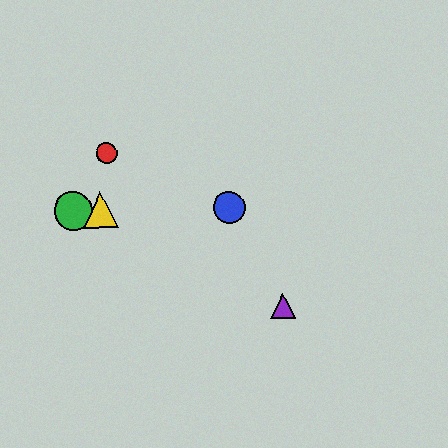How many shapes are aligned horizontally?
3 shapes (the blue circle, the green circle, the yellow triangle) are aligned horizontally.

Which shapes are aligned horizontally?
The blue circle, the green circle, the yellow triangle are aligned horizontally.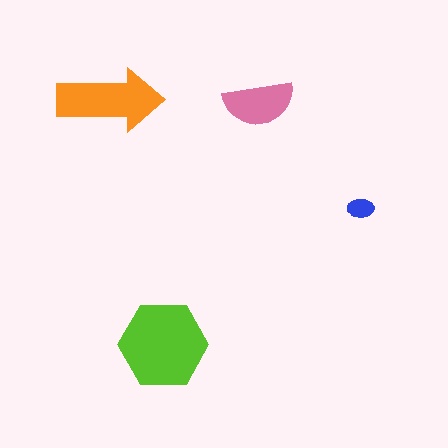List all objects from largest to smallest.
The lime hexagon, the orange arrow, the pink semicircle, the blue ellipse.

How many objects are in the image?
There are 4 objects in the image.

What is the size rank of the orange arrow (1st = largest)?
2nd.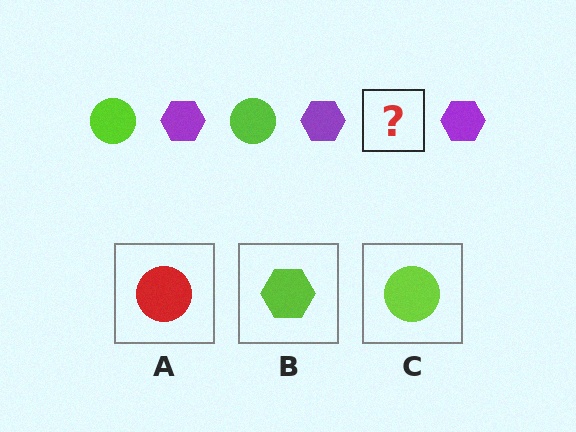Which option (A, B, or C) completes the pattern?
C.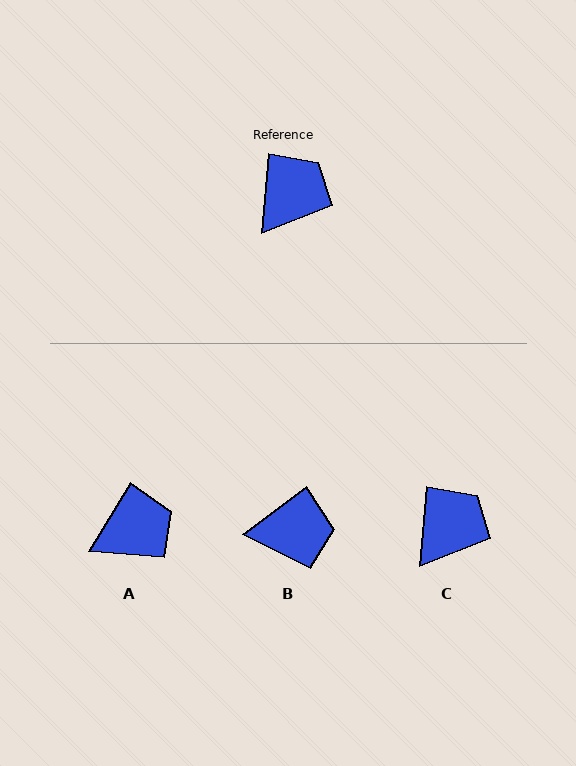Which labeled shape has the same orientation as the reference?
C.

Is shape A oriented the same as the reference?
No, it is off by about 26 degrees.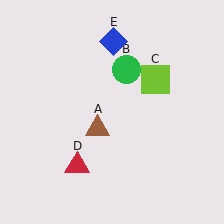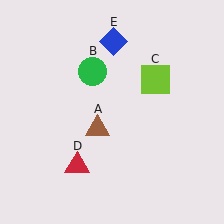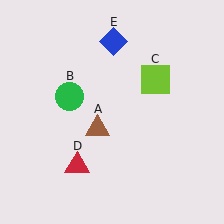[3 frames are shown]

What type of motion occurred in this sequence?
The green circle (object B) rotated counterclockwise around the center of the scene.